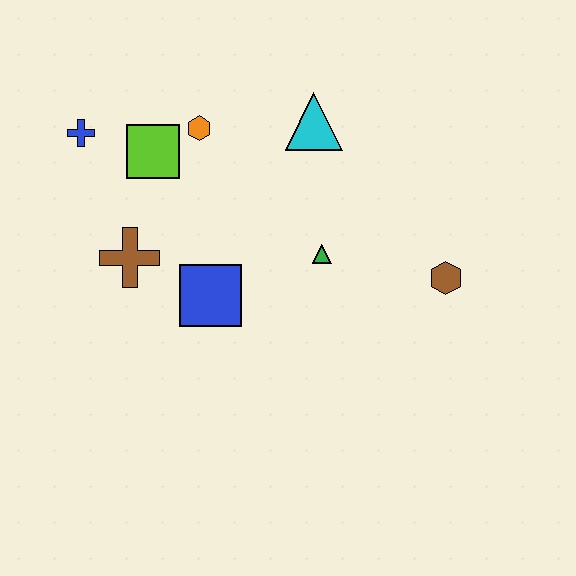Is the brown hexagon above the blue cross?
No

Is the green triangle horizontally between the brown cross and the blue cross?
No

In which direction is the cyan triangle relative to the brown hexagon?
The cyan triangle is above the brown hexagon.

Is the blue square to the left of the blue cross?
No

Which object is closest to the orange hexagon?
The lime square is closest to the orange hexagon.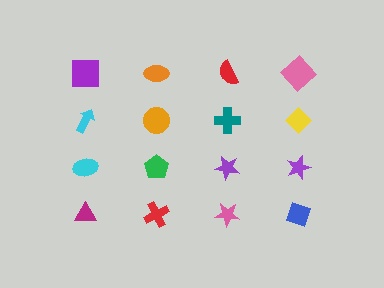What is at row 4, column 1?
A magenta triangle.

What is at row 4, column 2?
A red cross.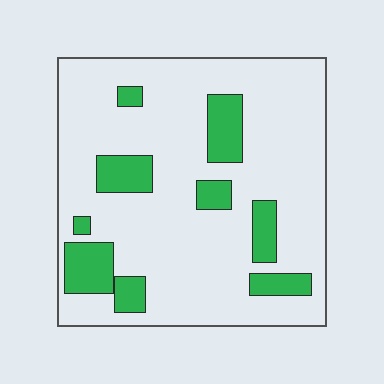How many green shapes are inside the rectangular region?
9.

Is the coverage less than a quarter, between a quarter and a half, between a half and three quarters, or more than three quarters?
Less than a quarter.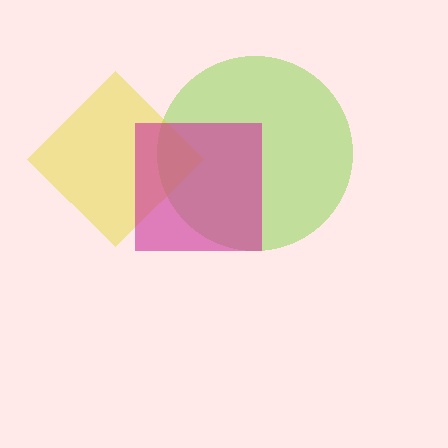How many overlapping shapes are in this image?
There are 3 overlapping shapes in the image.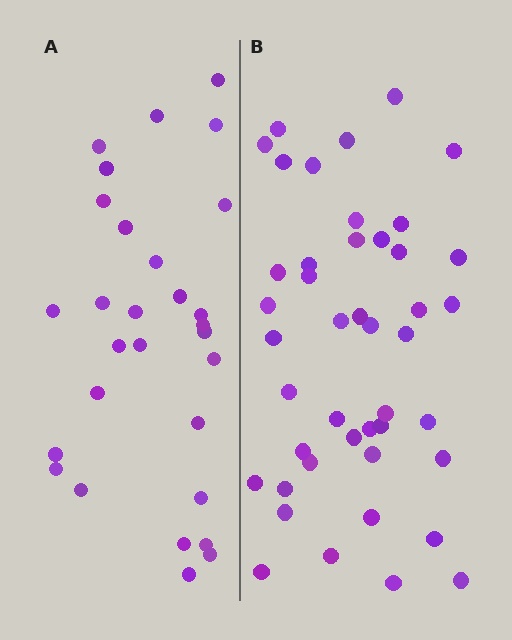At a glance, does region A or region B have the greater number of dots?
Region B (the right region) has more dots.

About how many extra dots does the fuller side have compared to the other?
Region B has approximately 15 more dots than region A.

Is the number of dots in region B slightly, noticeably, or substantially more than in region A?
Region B has substantially more. The ratio is roughly 1.5 to 1.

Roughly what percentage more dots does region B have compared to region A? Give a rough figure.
About 50% more.